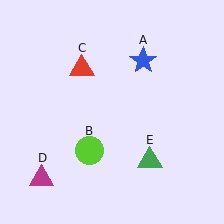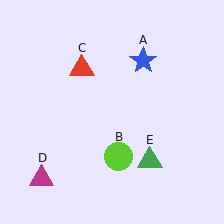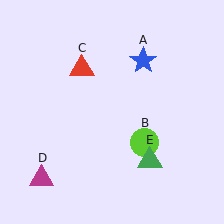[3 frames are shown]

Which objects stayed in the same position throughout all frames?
Blue star (object A) and red triangle (object C) and magenta triangle (object D) and green triangle (object E) remained stationary.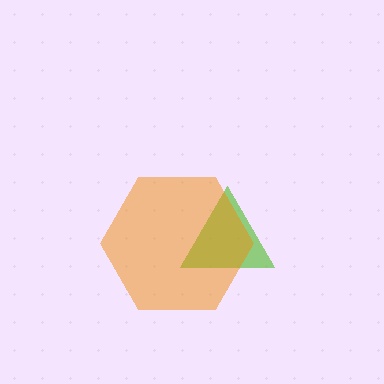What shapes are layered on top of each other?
The layered shapes are: a lime triangle, an orange hexagon.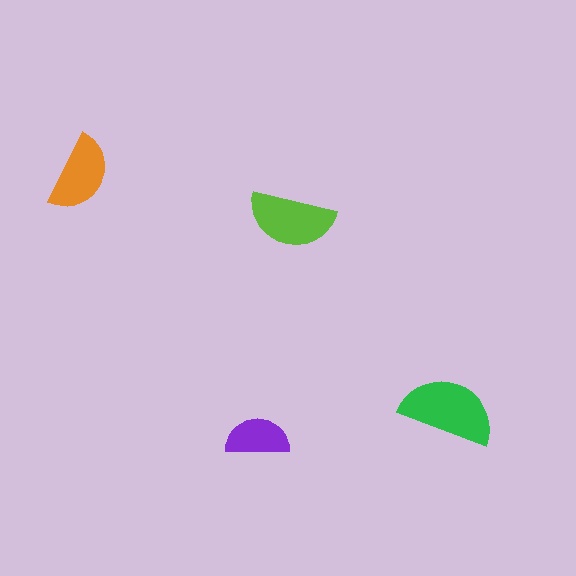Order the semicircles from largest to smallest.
the green one, the lime one, the orange one, the purple one.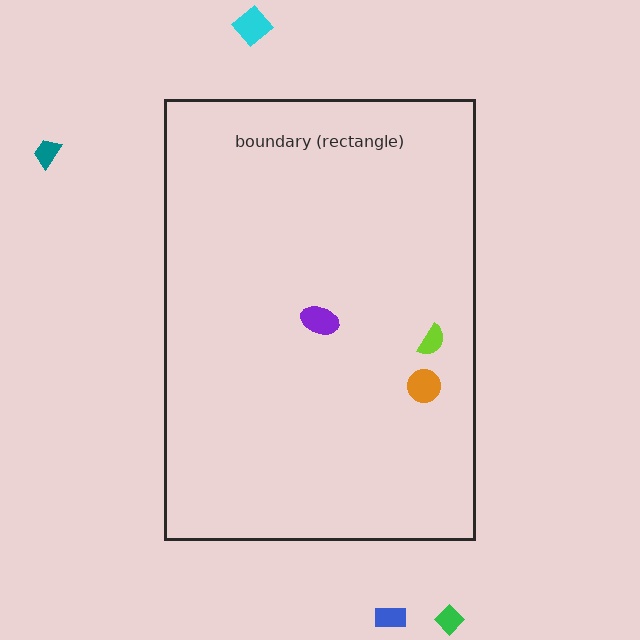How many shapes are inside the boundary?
3 inside, 4 outside.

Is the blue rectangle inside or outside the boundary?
Outside.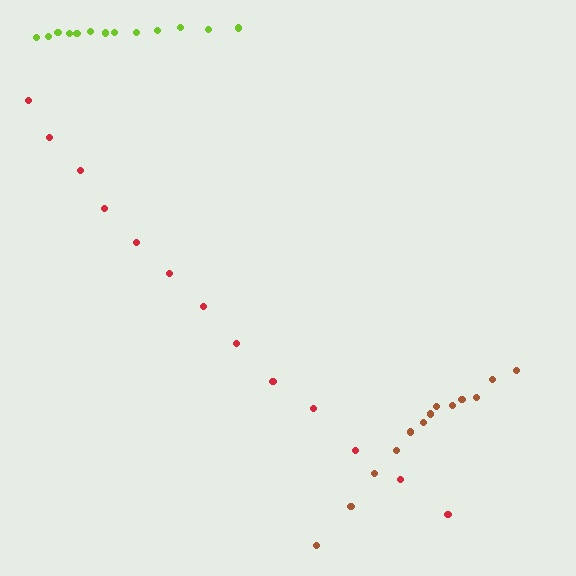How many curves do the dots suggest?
There are 3 distinct paths.